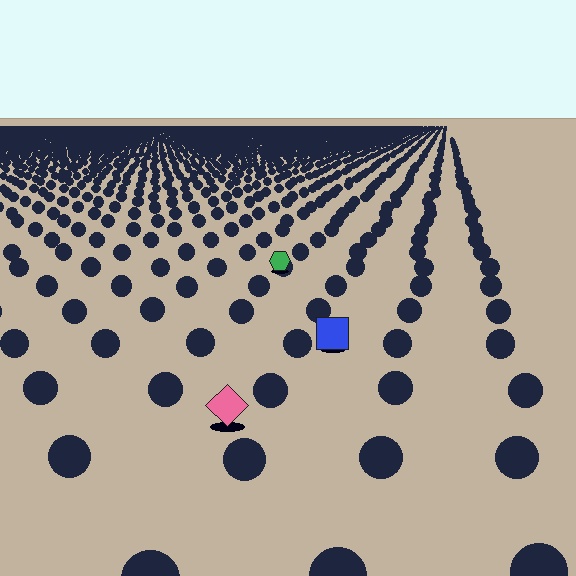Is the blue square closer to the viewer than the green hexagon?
Yes. The blue square is closer — you can tell from the texture gradient: the ground texture is coarser near it.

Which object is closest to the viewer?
The pink diamond is closest. The texture marks near it are larger and more spread out.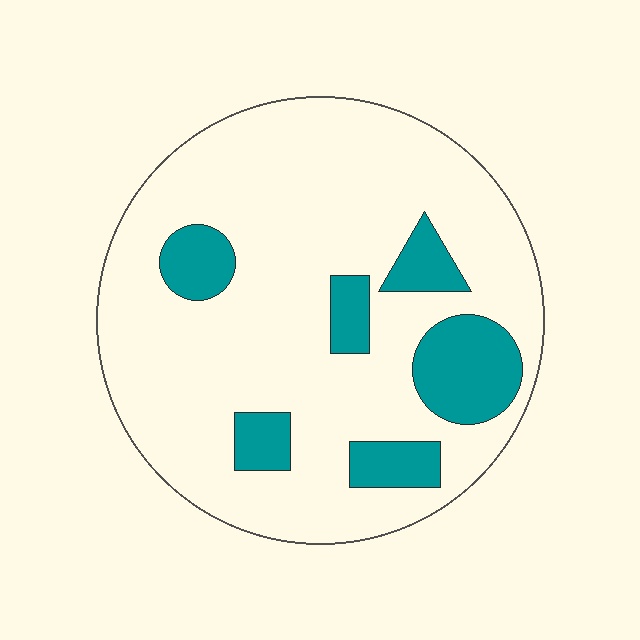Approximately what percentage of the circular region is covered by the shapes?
Approximately 20%.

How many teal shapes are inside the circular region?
6.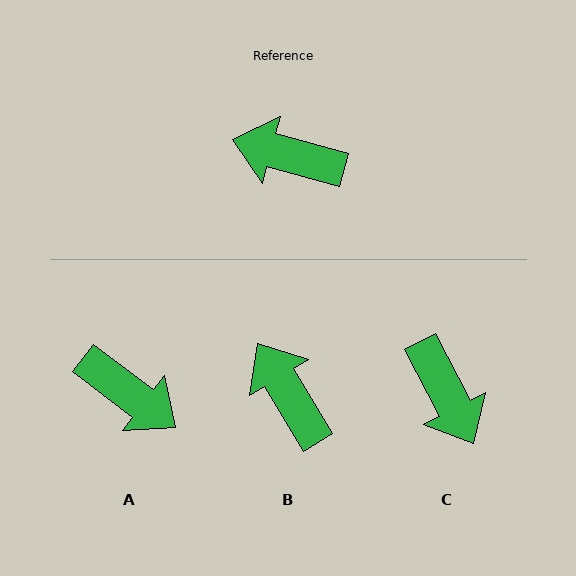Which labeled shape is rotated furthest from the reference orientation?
A, about 158 degrees away.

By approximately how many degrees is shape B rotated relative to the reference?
Approximately 43 degrees clockwise.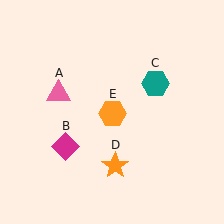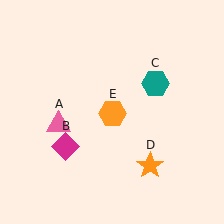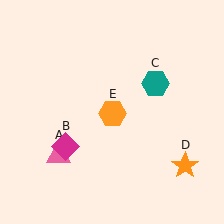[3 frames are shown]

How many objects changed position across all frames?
2 objects changed position: pink triangle (object A), orange star (object D).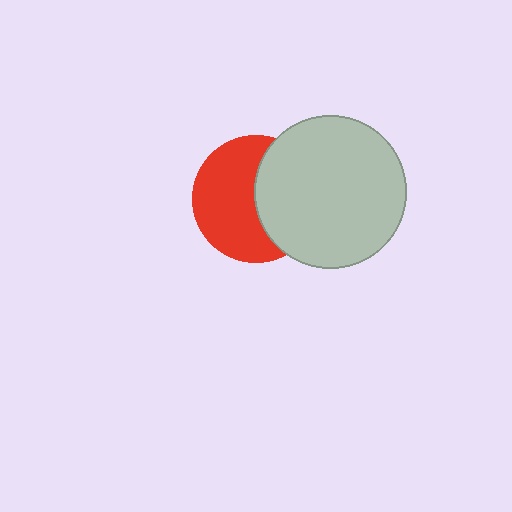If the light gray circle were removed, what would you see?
You would see the complete red circle.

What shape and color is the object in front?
The object in front is a light gray circle.